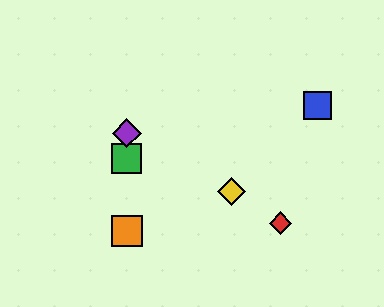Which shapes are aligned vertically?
The green square, the purple diamond, the orange square are aligned vertically.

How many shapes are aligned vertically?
3 shapes (the green square, the purple diamond, the orange square) are aligned vertically.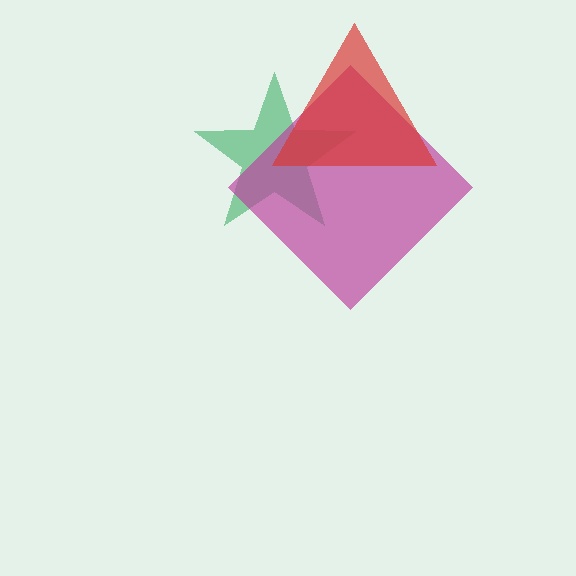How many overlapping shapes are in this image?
There are 3 overlapping shapes in the image.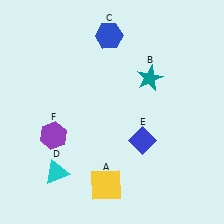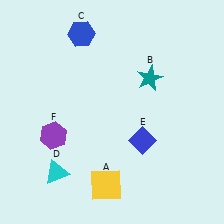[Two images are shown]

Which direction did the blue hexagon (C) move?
The blue hexagon (C) moved left.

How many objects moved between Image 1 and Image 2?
1 object moved between the two images.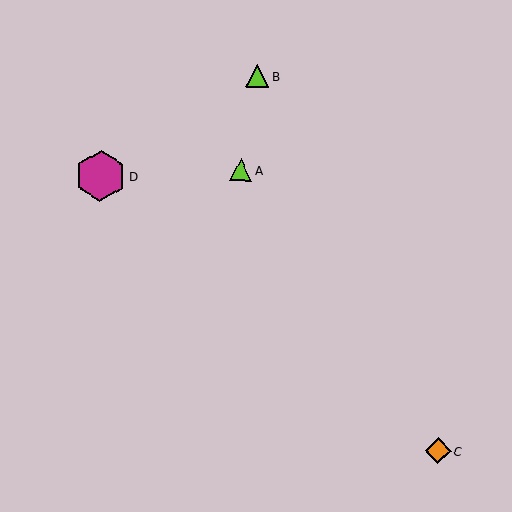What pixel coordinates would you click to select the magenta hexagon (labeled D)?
Click at (101, 176) to select the magenta hexagon D.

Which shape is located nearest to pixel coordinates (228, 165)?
The lime triangle (labeled A) at (241, 170) is nearest to that location.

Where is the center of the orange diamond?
The center of the orange diamond is at (438, 451).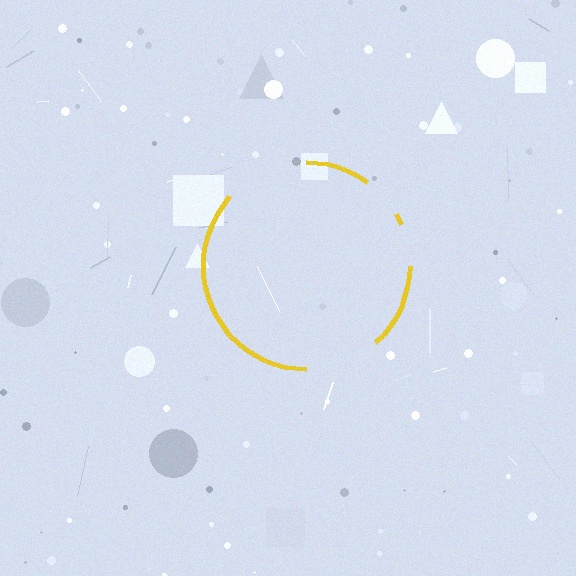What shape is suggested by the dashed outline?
The dashed outline suggests a circle.